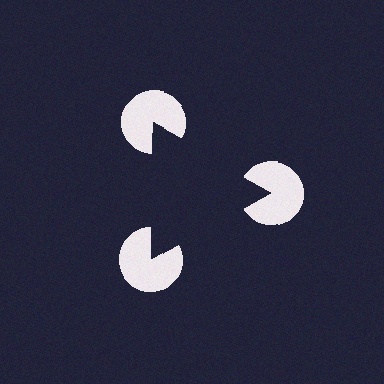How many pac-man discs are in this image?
There are 3 — one at each vertex of the illusory triangle.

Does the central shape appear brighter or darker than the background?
It typically appears slightly darker than the background, even though no actual brightness change is drawn.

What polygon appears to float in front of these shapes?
An illusory triangle — its edges are inferred from the aligned wedge cuts in the pac-man discs, not physically drawn.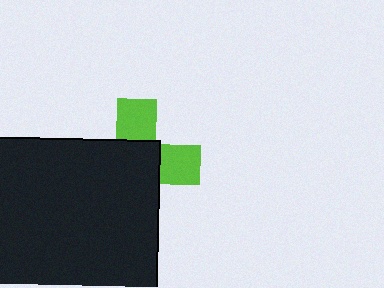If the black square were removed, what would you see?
You would see the complete lime cross.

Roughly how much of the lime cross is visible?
A small part of it is visible (roughly 37%).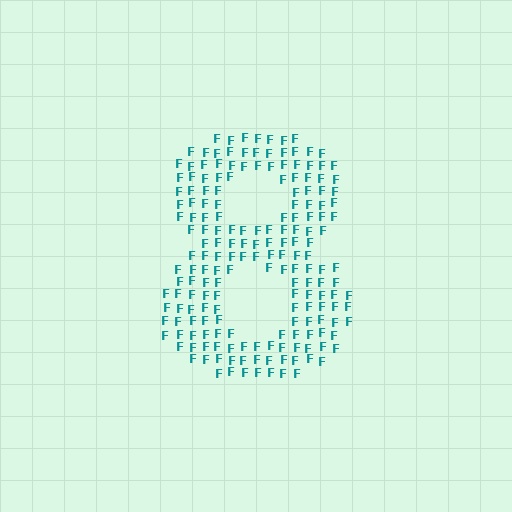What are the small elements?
The small elements are letter F's.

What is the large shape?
The large shape is the digit 8.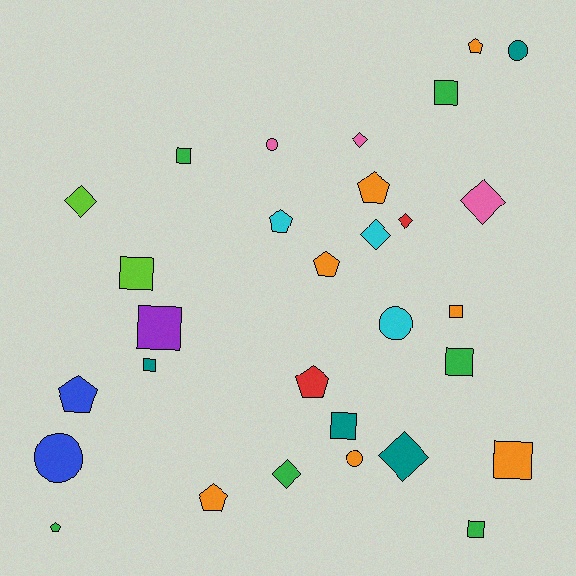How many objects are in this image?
There are 30 objects.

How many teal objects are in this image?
There are 4 teal objects.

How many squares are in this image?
There are 10 squares.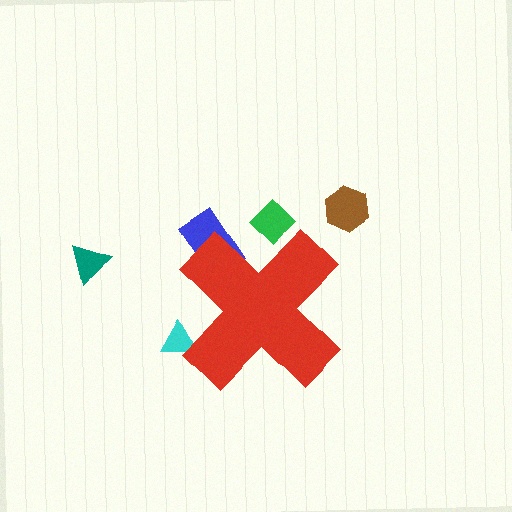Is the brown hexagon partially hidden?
No, the brown hexagon is fully visible.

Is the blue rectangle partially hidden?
Yes, the blue rectangle is partially hidden behind the red cross.